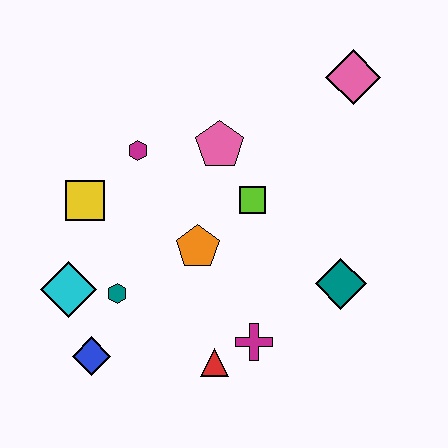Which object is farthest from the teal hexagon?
The pink diamond is farthest from the teal hexagon.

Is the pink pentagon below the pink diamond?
Yes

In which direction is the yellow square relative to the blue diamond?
The yellow square is above the blue diamond.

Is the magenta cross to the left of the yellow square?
No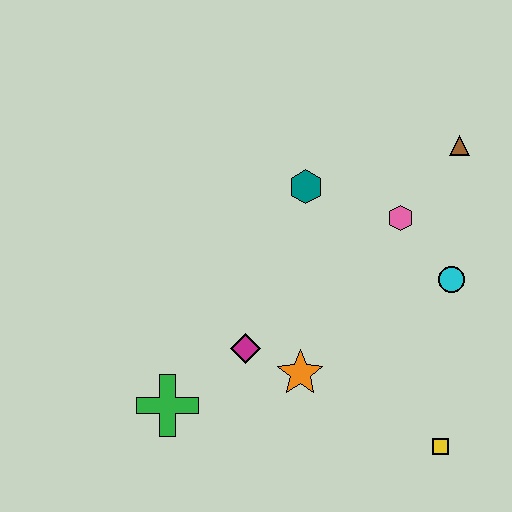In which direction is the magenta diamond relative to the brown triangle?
The magenta diamond is to the left of the brown triangle.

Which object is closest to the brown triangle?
The pink hexagon is closest to the brown triangle.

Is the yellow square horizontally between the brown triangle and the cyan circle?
No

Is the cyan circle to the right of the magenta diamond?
Yes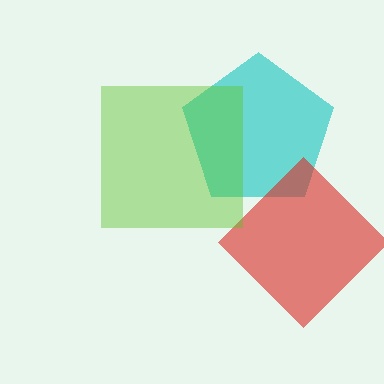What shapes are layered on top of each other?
The layered shapes are: a cyan pentagon, a red diamond, a lime square.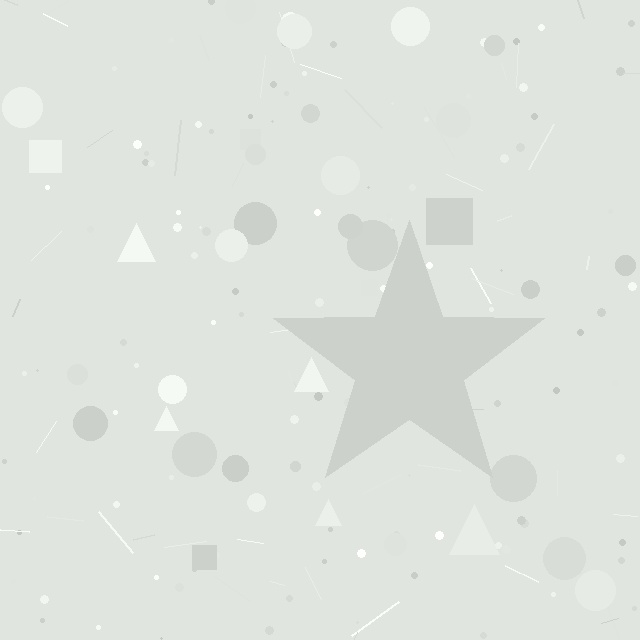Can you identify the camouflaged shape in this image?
The camouflaged shape is a star.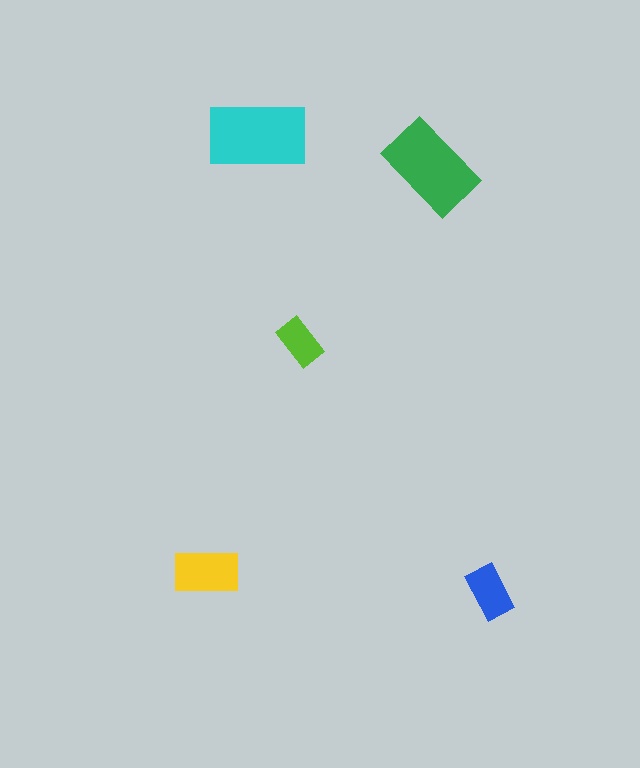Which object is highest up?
The cyan rectangle is topmost.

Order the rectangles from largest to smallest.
the cyan one, the green one, the yellow one, the blue one, the lime one.